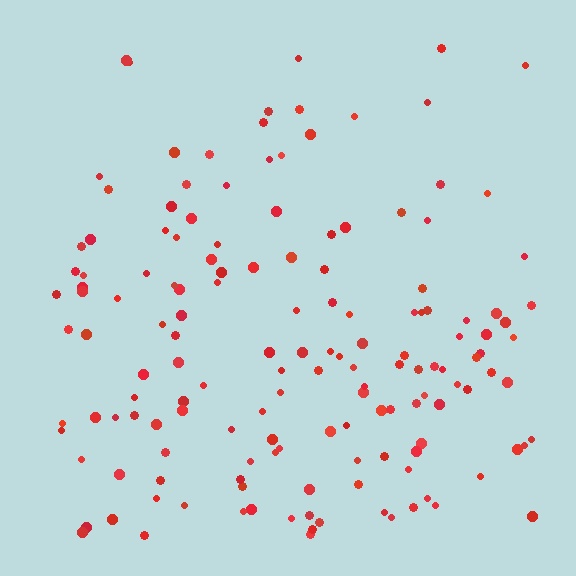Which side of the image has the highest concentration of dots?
The bottom.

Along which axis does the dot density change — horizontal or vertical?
Vertical.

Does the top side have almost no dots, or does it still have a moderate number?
Still a moderate number, just noticeably fewer than the bottom.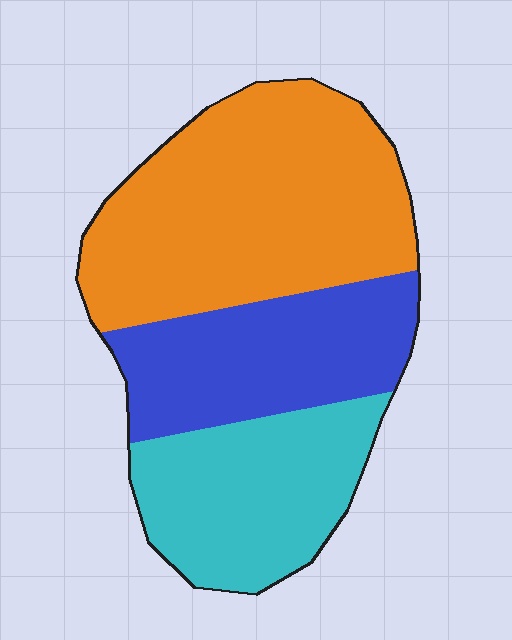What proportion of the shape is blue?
Blue takes up about one quarter (1/4) of the shape.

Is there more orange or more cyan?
Orange.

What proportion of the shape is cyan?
Cyan takes up about one quarter (1/4) of the shape.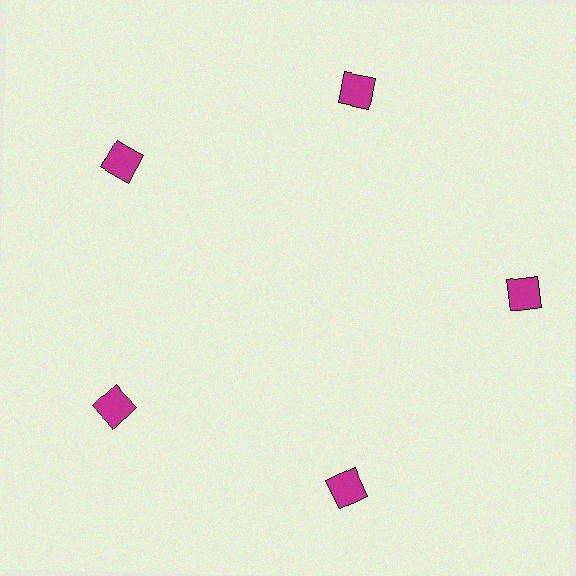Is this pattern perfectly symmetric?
No. The 5 magenta diamonds are arranged in a ring, but one element near the 3 o'clock position is pushed outward from the center, breaking the 5-fold rotational symmetry.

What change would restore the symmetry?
The symmetry would be restored by moving it inward, back onto the ring so that all 5 diamonds sit at equal angles and equal distance from the center.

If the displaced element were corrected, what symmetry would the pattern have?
It would have 5-fold rotational symmetry — the pattern would map onto itself every 72 degrees.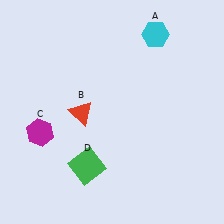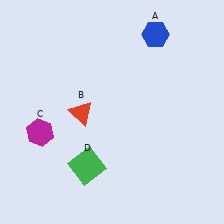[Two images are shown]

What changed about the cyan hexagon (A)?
In Image 1, A is cyan. In Image 2, it changed to blue.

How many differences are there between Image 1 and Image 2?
There is 1 difference between the two images.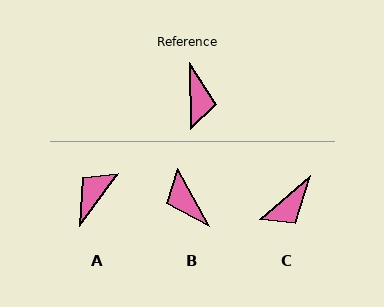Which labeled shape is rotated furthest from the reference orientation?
B, about 151 degrees away.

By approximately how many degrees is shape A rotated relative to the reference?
Approximately 143 degrees counter-clockwise.